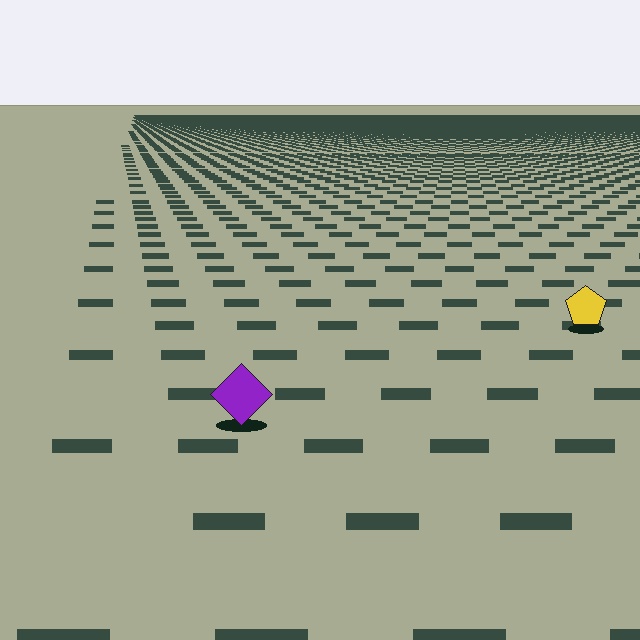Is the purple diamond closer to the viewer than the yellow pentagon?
Yes. The purple diamond is closer — you can tell from the texture gradient: the ground texture is coarser near it.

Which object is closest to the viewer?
The purple diamond is closest. The texture marks near it are larger and more spread out.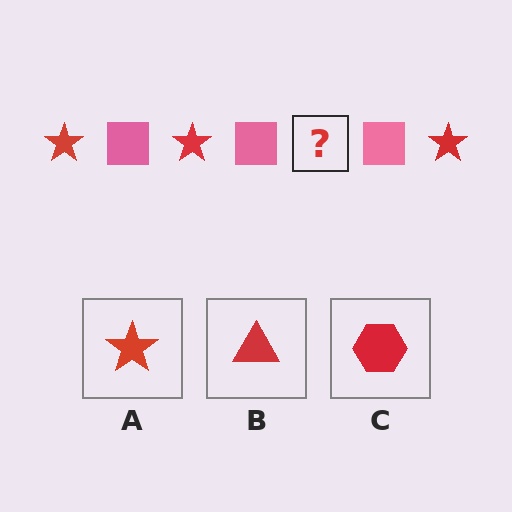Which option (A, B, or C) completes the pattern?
A.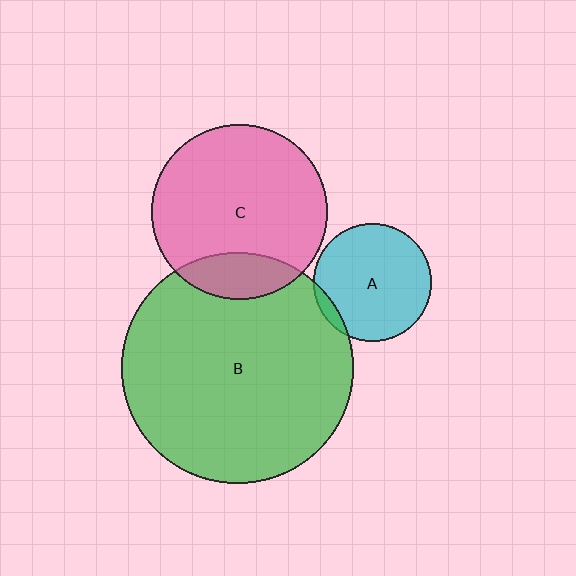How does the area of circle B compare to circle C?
Approximately 1.8 times.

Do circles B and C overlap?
Yes.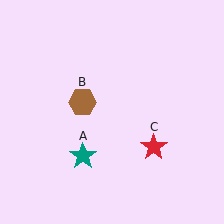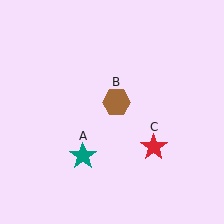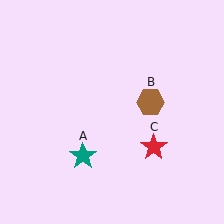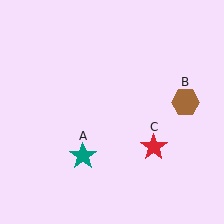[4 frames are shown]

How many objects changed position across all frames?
1 object changed position: brown hexagon (object B).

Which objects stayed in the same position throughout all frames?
Teal star (object A) and red star (object C) remained stationary.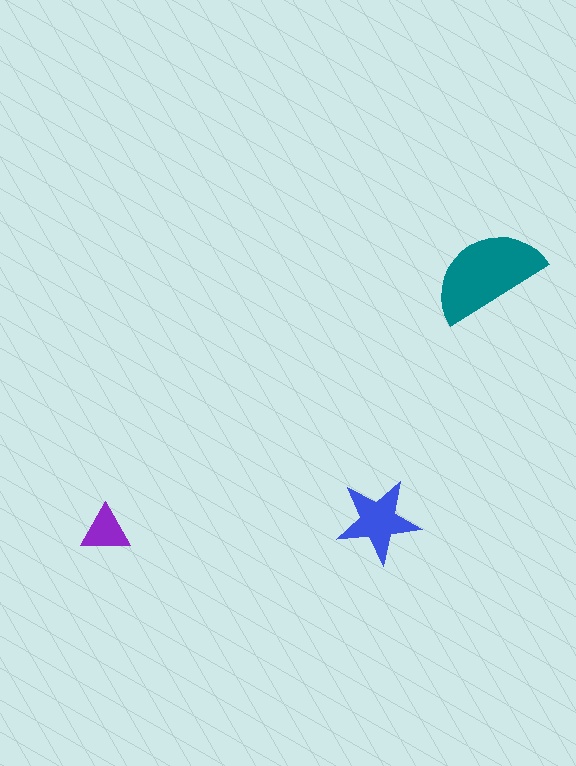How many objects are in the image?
There are 3 objects in the image.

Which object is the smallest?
The purple triangle.